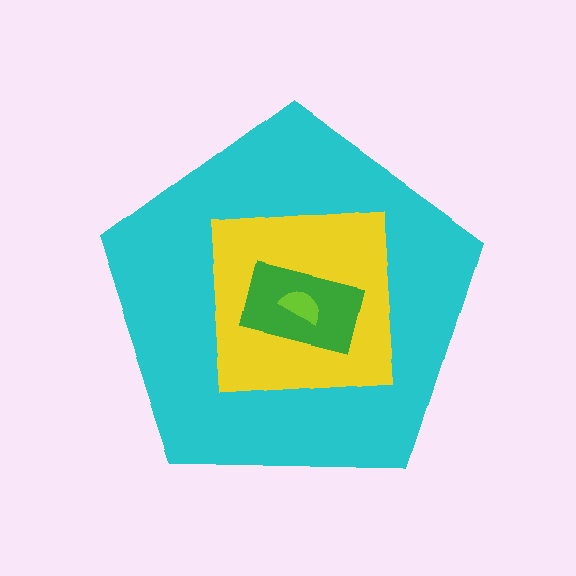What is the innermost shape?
The lime semicircle.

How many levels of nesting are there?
4.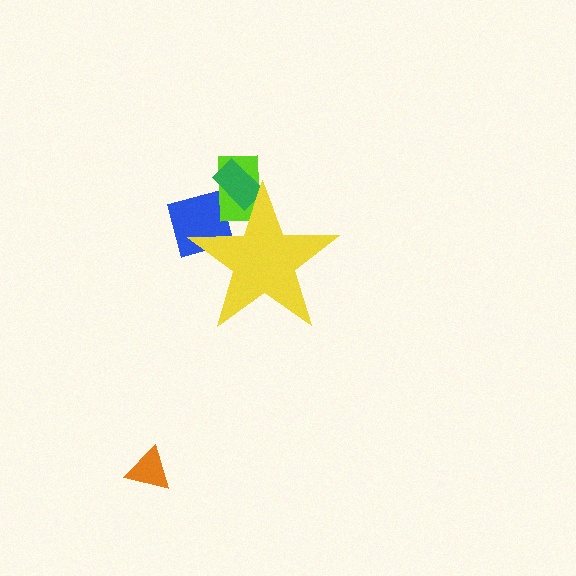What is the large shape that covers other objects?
A yellow star.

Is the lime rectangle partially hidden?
Yes, the lime rectangle is partially hidden behind the yellow star.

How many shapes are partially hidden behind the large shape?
3 shapes are partially hidden.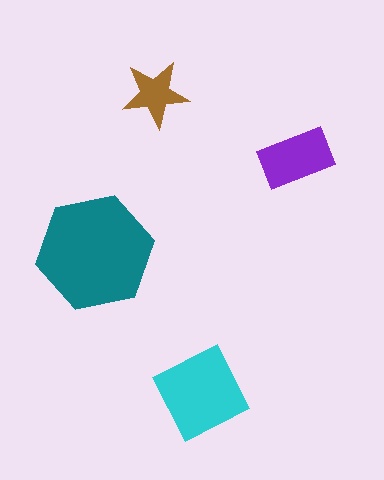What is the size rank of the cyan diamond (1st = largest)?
2nd.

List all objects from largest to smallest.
The teal hexagon, the cyan diamond, the purple rectangle, the brown star.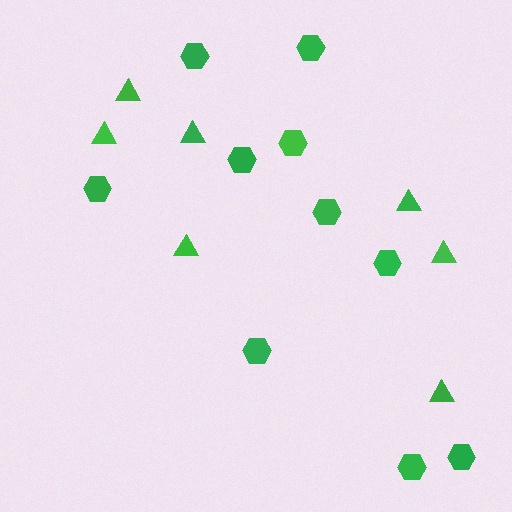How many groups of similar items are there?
There are 2 groups: one group of hexagons (10) and one group of triangles (7).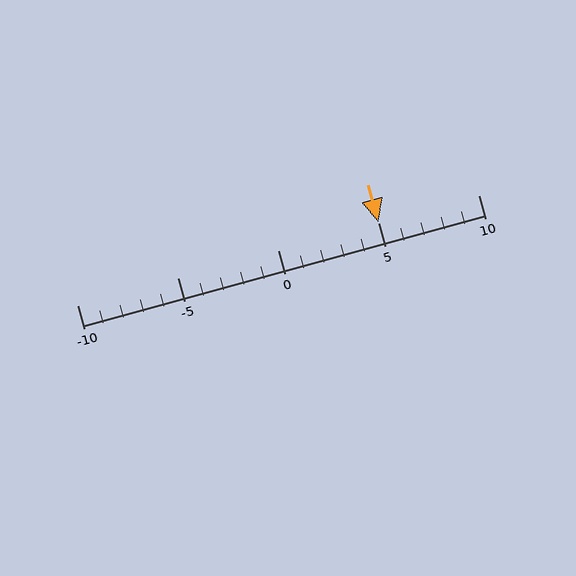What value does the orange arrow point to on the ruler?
The orange arrow points to approximately 5.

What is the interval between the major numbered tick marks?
The major tick marks are spaced 5 units apart.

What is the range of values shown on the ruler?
The ruler shows values from -10 to 10.